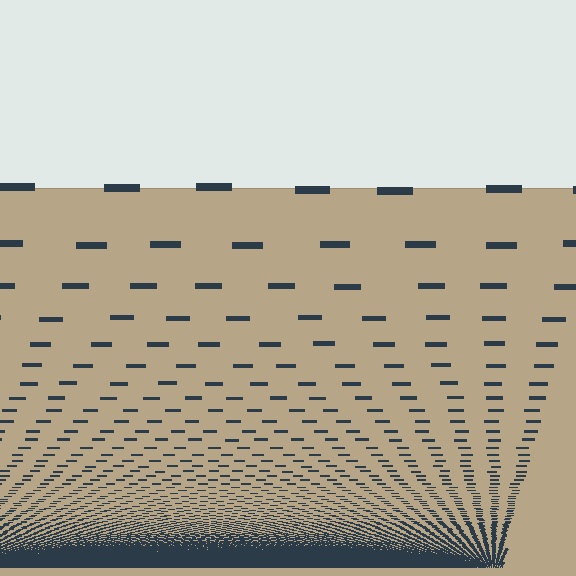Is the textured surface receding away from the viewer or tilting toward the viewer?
The surface appears to tilt toward the viewer. Texture elements get larger and sparser toward the top.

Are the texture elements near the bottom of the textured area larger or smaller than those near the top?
Smaller. The gradient is inverted — elements near the bottom are smaller and denser.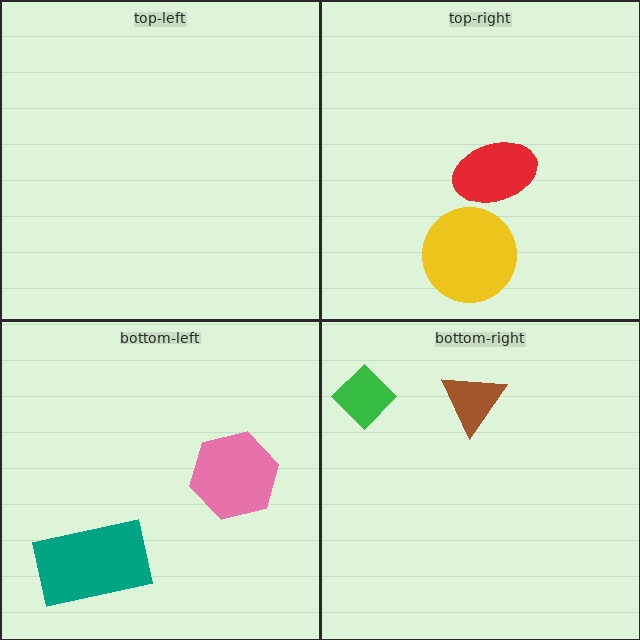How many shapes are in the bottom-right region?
2.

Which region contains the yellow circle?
The top-right region.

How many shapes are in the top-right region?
2.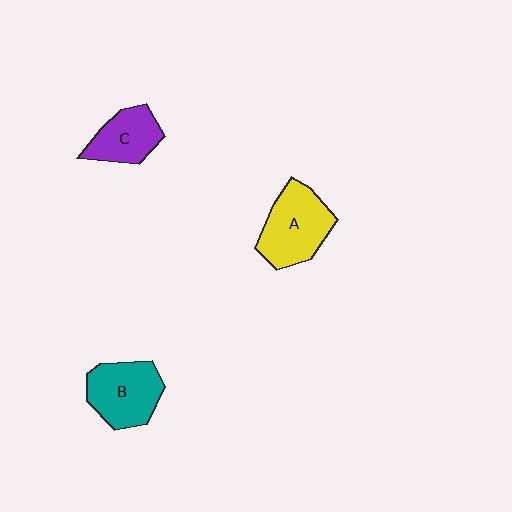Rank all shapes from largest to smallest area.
From largest to smallest: A (yellow), B (teal), C (purple).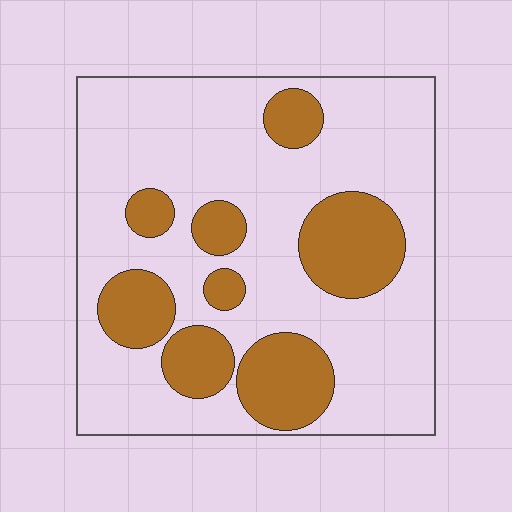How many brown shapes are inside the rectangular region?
8.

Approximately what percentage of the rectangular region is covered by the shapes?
Approximately 25%.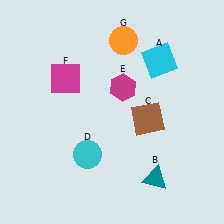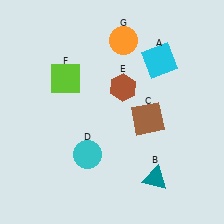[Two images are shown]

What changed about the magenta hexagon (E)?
In Image 1, E is magenta. In Image 2, it changed to brown.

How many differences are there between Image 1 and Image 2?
There are 2 differences between the two images.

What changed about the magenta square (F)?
In Image 1, F is magenta. In Image 2, it changed to lime.